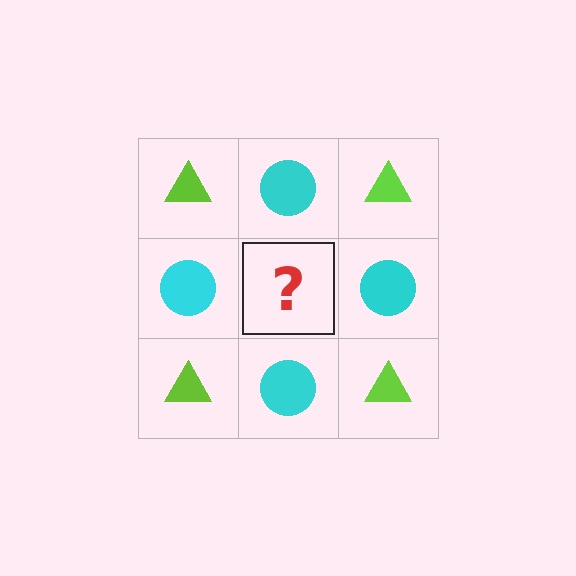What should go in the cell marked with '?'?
The missing cell should contain a lime triangle.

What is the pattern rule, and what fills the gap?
The rule is that it alternates lime triangle and cyan circle in a checkerboard pattern. The gap should be filled with a lime triangle.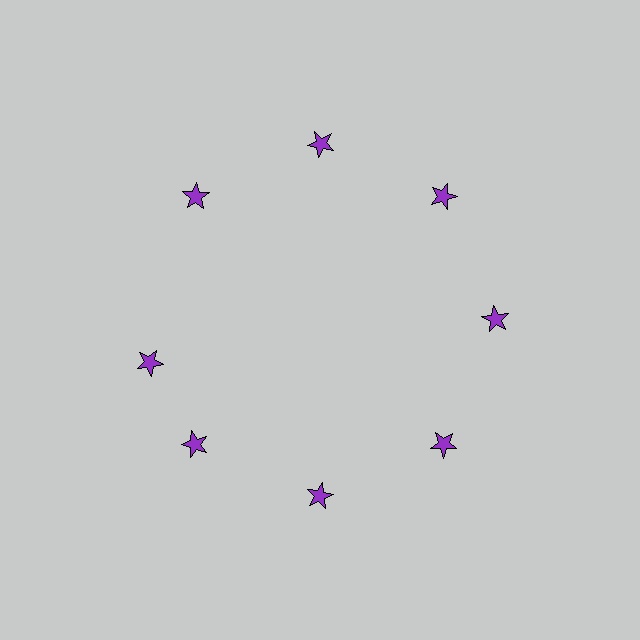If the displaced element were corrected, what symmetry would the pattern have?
It would have 8-fold rotational symmetry — the pattern would map onto itself every 45 degrees.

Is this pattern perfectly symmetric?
No. The 8 purple stars are arranged in a ring, but one element near the 9 o'clock position is rotated out of alignment along the ring, breaking the 8-fold rotational symmetry.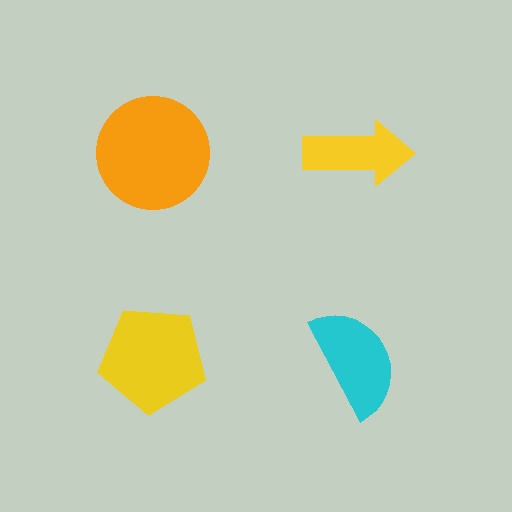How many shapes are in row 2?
2 shapes.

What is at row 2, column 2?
A cyan semicircle.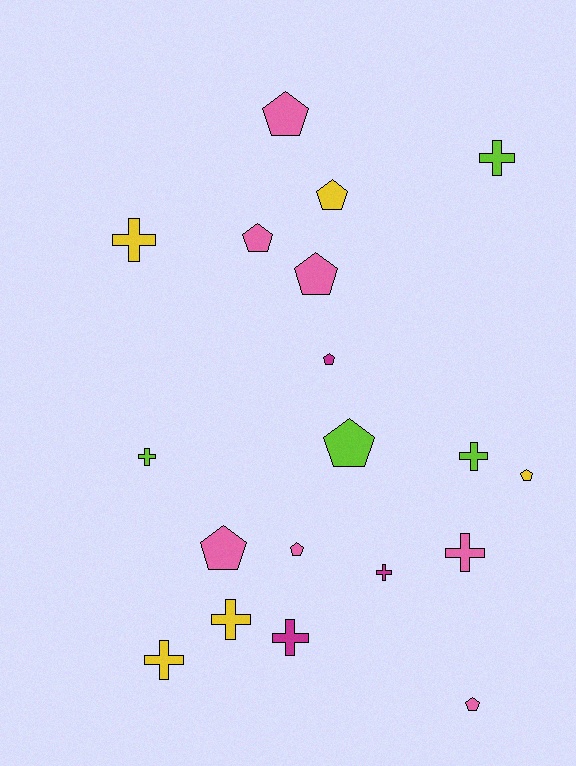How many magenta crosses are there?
There are 2 magenta crosses.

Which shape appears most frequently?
Pentagon, with 10 objects.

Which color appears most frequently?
Pink, with 7 objects.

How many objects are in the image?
There are 19 objects.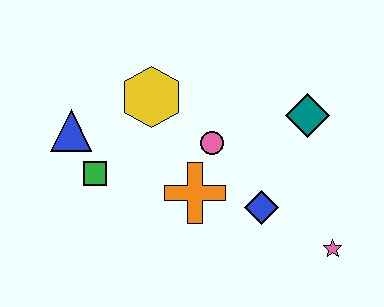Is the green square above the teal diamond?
No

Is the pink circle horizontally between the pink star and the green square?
Yes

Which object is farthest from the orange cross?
The pink star is farthest from the orange cross.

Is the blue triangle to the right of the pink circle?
No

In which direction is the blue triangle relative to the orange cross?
The blue triangle is to the left of the orange cross.